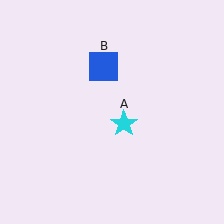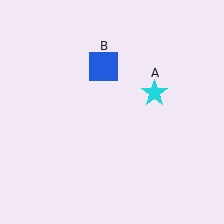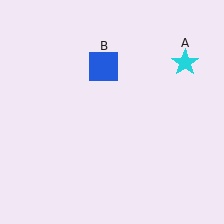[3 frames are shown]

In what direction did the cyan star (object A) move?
The cyan star (object A) moved up and to the right.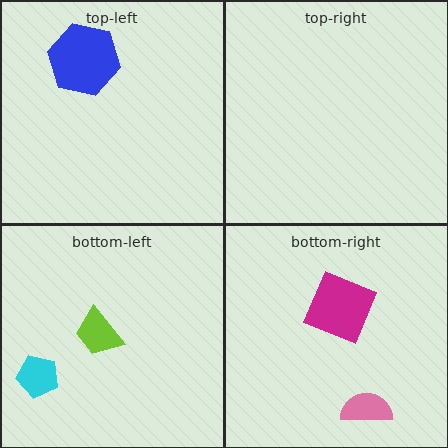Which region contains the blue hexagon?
The top-left region.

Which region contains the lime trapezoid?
The bottom-left region.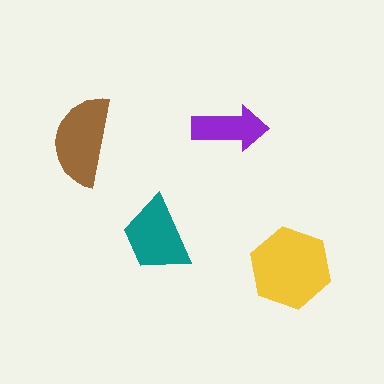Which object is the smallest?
The purple arrow.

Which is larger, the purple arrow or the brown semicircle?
The brown semicircle.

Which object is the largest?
The yellow hexagon.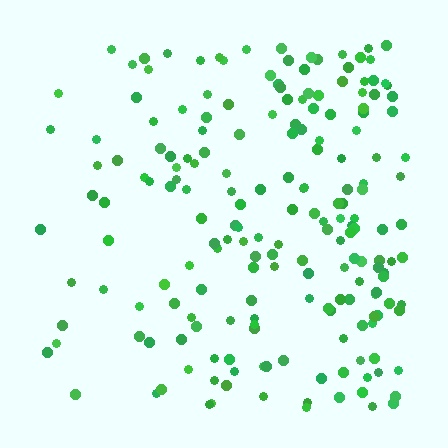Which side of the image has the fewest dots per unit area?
The left.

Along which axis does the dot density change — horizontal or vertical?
Horizontal.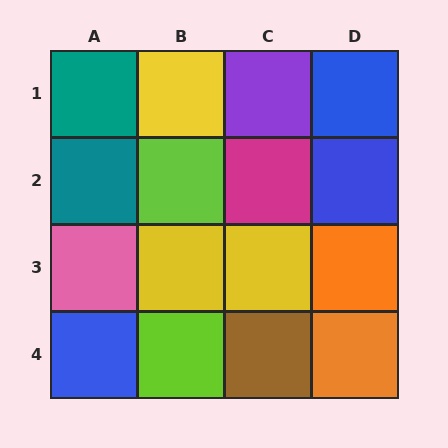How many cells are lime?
2 cells are lime.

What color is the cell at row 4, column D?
Orange.